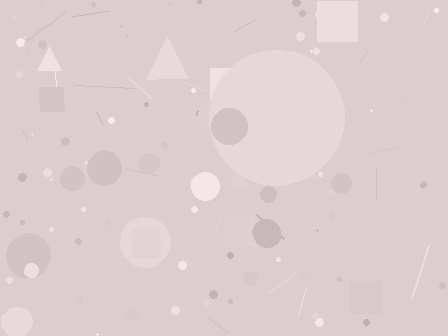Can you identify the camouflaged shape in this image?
The camouflaged shape is a circle.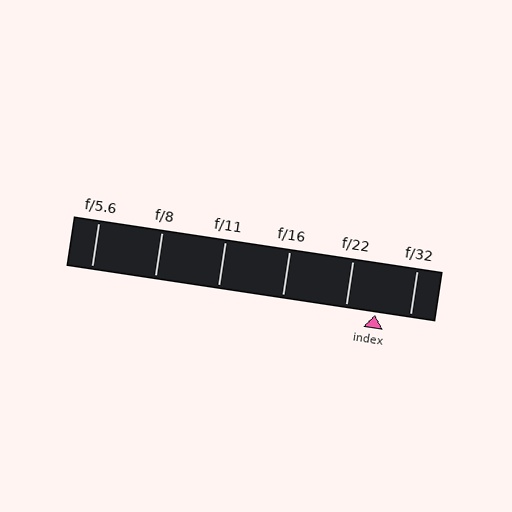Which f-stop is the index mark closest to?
The index mark is closest to f/22.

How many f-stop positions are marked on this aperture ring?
There are 6 f-stop positions marked.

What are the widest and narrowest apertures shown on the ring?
The widest aperture shown is f/5.6 and the narrowest is f/32.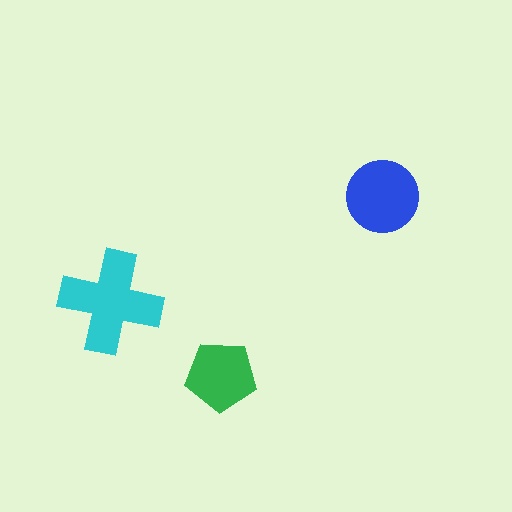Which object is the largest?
The cyan cross.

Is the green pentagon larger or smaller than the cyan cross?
Smaller.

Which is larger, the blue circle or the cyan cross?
The cyan cross.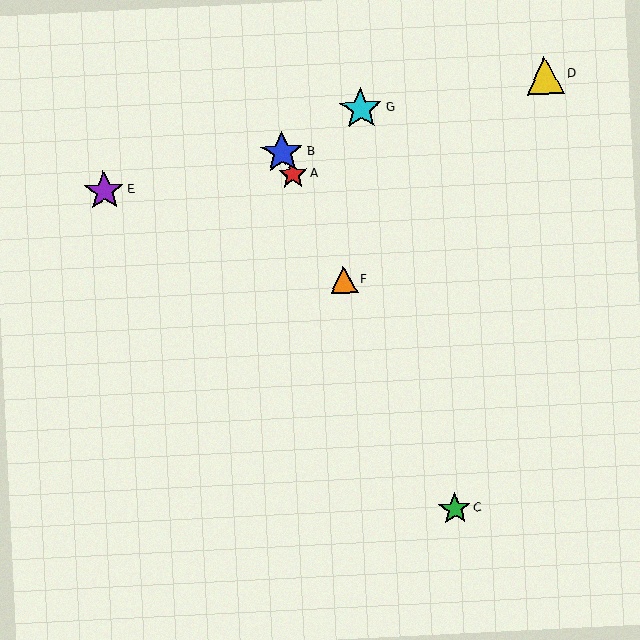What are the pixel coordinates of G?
Object G is at (361, 109).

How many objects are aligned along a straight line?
4 objects (A, B, C, F) are aligned along a straight line.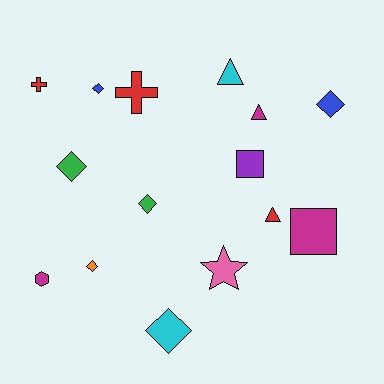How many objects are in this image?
There are 15 objects.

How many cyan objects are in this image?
There are 2 cyan objects.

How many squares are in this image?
There are 2 squares.